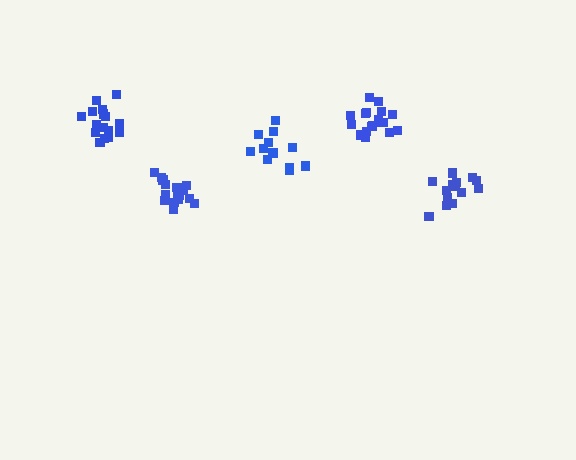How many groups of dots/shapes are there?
There are 5 groups.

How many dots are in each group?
Group 1: 12 dots, Group 2: 16 dots, Group 3: 17 dots, Group 4: 14 dots, Group 5: 18 dots (77 total).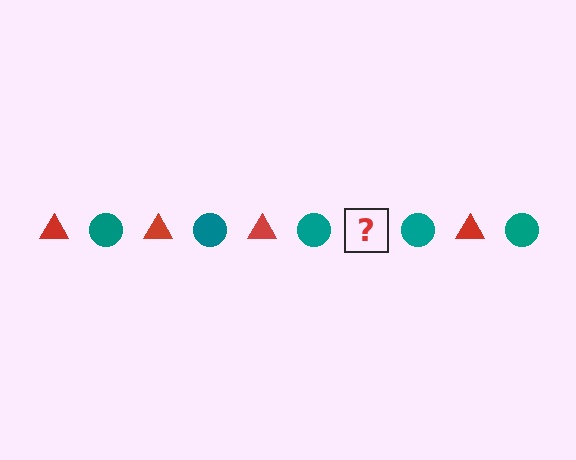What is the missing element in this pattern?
The missing element is a red triangle.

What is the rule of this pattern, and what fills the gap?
The rule is that the pattern alternates between red triangle and teal circle. The gap should be filled with a red triangle.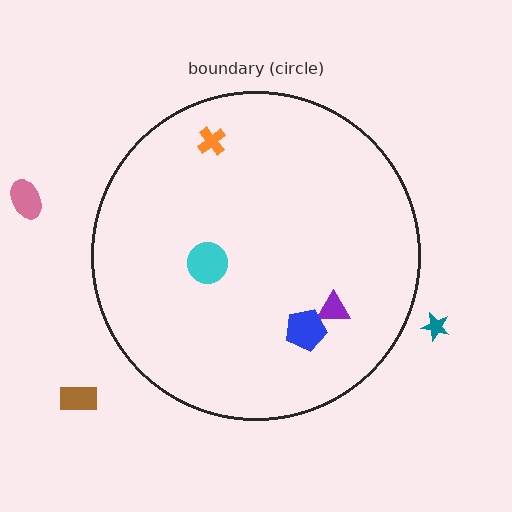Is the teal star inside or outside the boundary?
Outside.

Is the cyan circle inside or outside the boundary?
Inside.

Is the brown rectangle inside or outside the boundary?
Outside.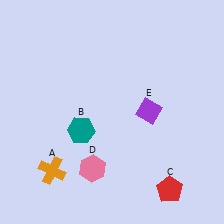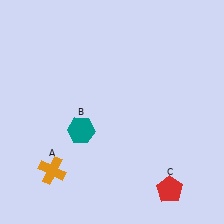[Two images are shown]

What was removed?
The pink hexagon (D), the purple diamond (E) were removed in Image 2.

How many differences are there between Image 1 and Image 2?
There are 2 differences between the two images.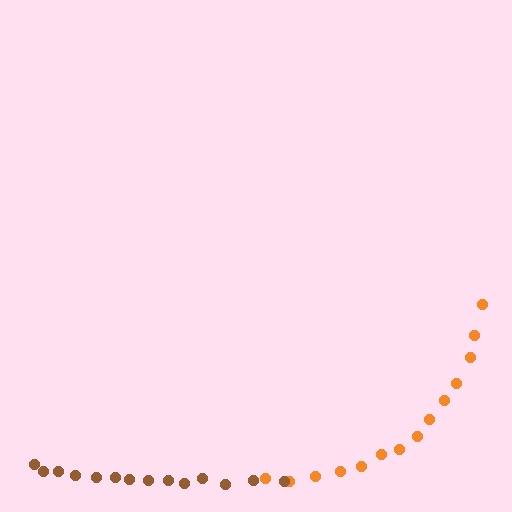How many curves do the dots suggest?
There are 2 distinct paths.